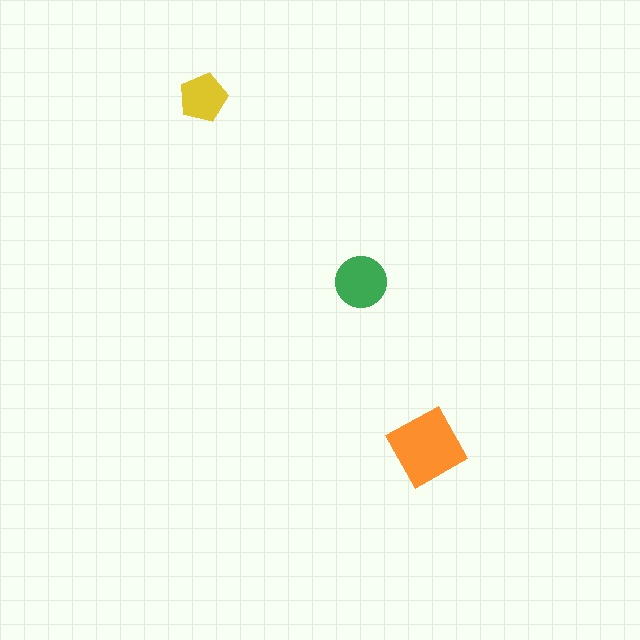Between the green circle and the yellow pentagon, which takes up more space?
The green circle.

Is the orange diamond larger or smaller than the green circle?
Larger.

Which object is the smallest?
The yellow pentagon.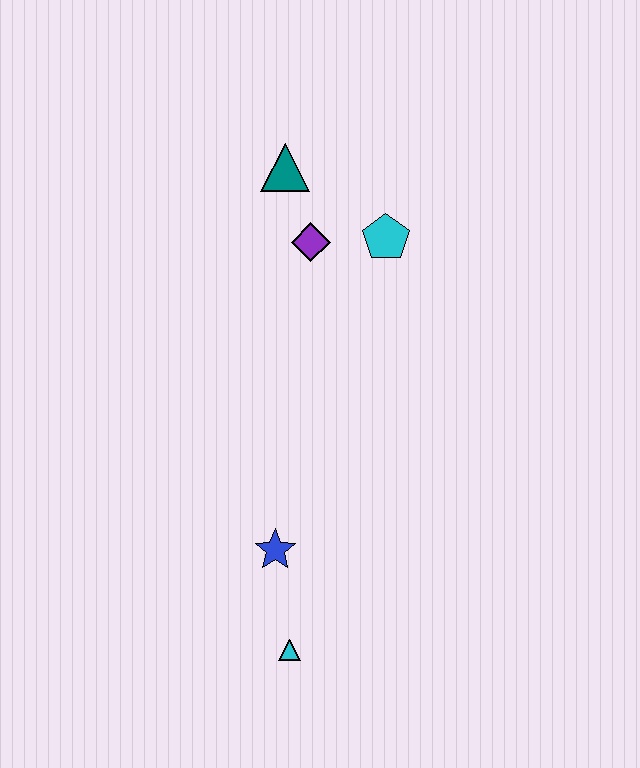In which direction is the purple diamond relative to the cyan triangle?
The purple diamond is above the cyan triangle.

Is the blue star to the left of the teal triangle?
Yes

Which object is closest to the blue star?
The cyan triangle is closest to the blue star.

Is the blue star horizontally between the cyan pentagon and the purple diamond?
No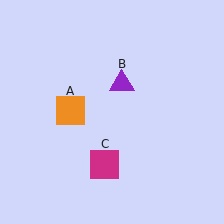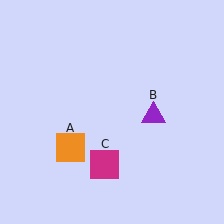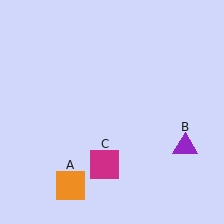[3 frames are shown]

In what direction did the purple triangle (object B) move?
The purple triangle (object B) moved down and to the right.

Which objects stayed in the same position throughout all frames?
Magenta square (object C) remained stationary.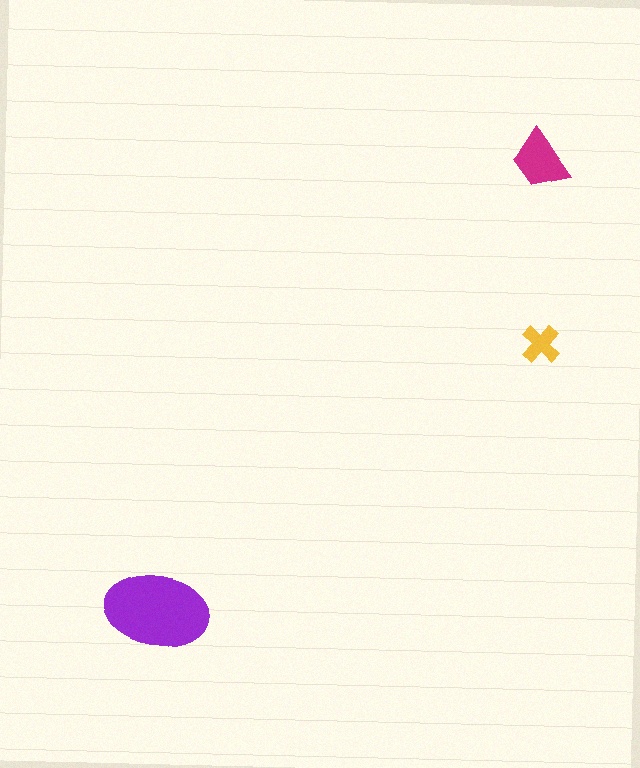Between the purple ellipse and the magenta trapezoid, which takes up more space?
The purple ellipse.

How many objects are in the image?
There are 3 objects in the image.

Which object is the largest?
The purple ellipse.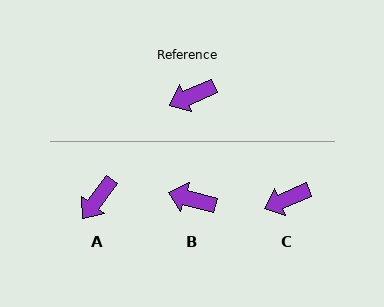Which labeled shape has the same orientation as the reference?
C.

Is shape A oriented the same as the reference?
No, it is off by about 30 degrees.